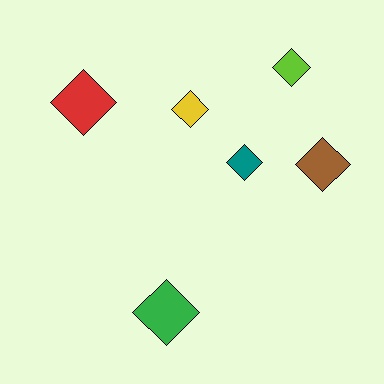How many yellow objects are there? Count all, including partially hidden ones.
There is 1 yellow object.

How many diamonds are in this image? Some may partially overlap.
There are 6 diamonds.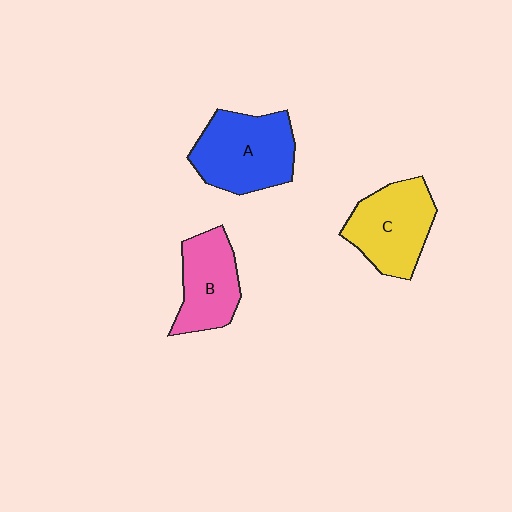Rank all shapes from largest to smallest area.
From largest to smallest: A (blue), C (yellow), B (pink).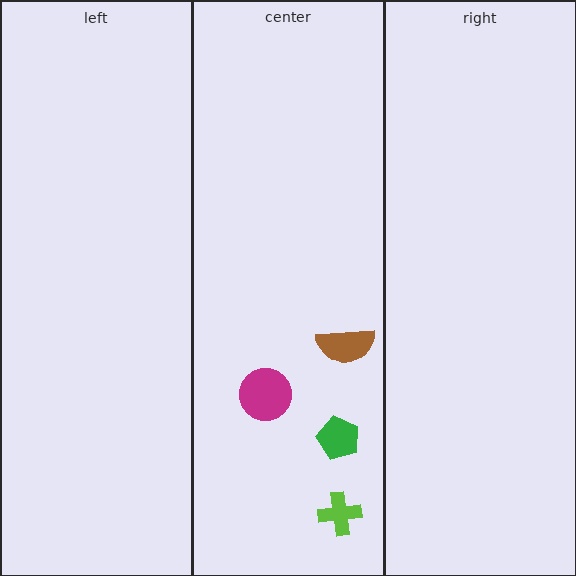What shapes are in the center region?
The green pentagon, the lime cross, the magenta circle, the brown semicircle.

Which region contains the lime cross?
The center region.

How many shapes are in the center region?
4.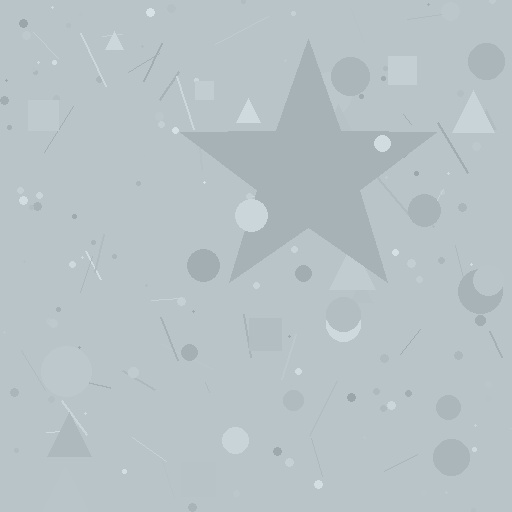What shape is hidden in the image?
A star is hidden in the image.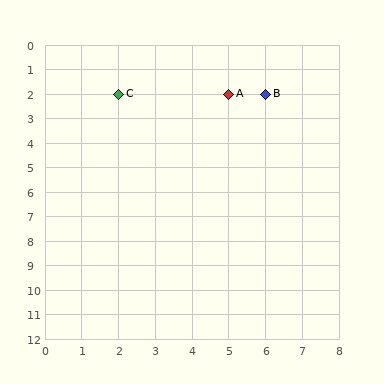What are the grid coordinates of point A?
Point A is at grid coordinates (5, 2).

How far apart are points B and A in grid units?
Points B and A are 1 column apart.